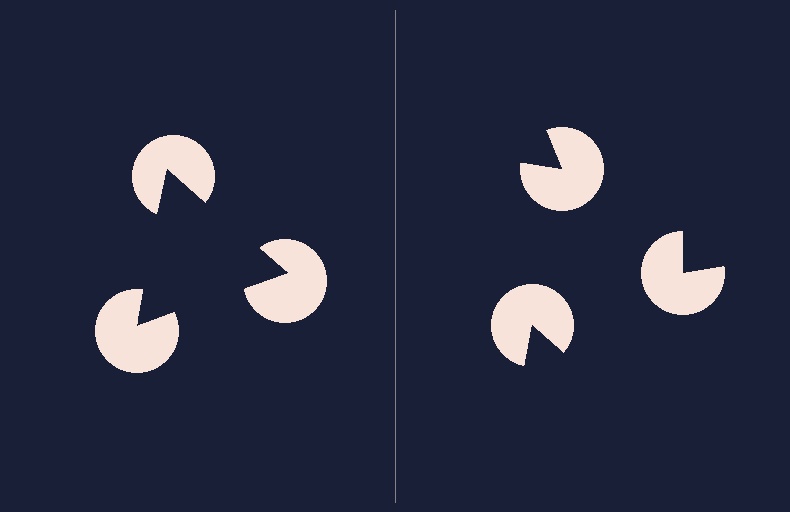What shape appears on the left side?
An illusory triangle.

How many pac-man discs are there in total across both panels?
6 — 3 on each side.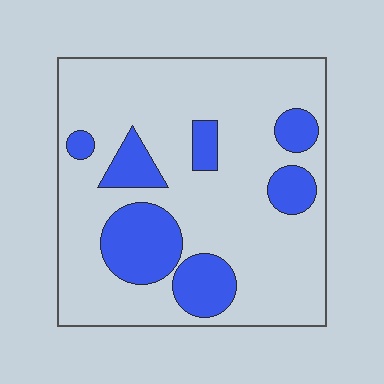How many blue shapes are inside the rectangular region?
7.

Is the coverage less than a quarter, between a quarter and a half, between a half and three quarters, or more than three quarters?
Less than a quarter.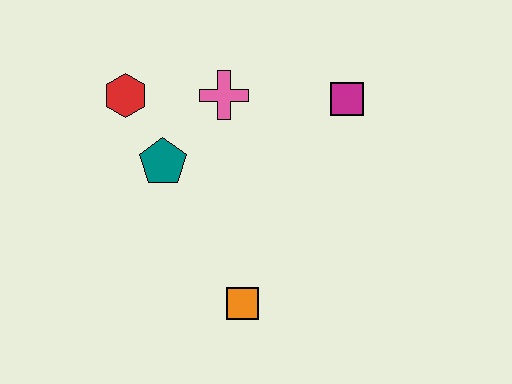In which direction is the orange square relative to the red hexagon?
The orange square is below the red hexagon.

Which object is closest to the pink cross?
The teal pentagon is closest to the pink cross.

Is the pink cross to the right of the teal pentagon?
Yes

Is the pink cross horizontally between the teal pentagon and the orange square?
Yes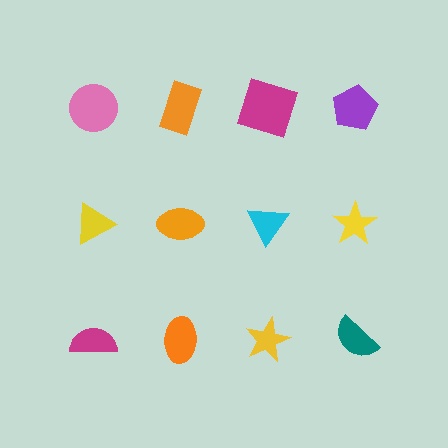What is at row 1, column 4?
A purple pentagon.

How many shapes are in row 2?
4 shapes.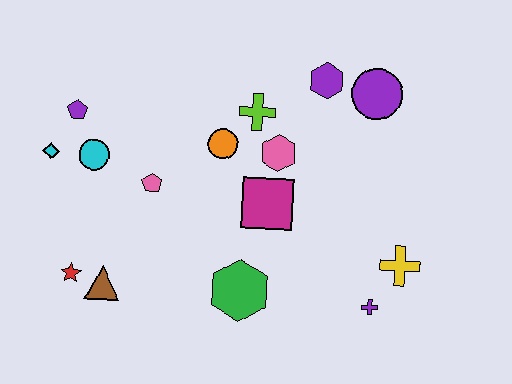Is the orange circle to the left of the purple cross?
Yes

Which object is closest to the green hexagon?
The magenta square is closest to the green hexagon.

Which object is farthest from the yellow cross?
The cyan diamond is farthest from the yellow cross.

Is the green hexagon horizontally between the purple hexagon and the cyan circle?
Yes